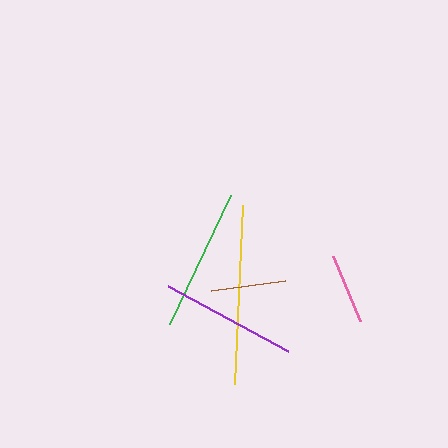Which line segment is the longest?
The yellow line is the longest at approximately 179 pixels.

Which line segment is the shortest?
The pink line is the shortest at approximately 71 pixels.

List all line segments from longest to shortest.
From longest to shortest: yellow, green, purple, brown, pink.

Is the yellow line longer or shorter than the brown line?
The yellow line is longer than the brown line.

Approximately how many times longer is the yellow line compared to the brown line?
The yellow line is approximately 2.4 times the length of the brown line.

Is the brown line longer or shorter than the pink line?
The brown line is longer than the pink line.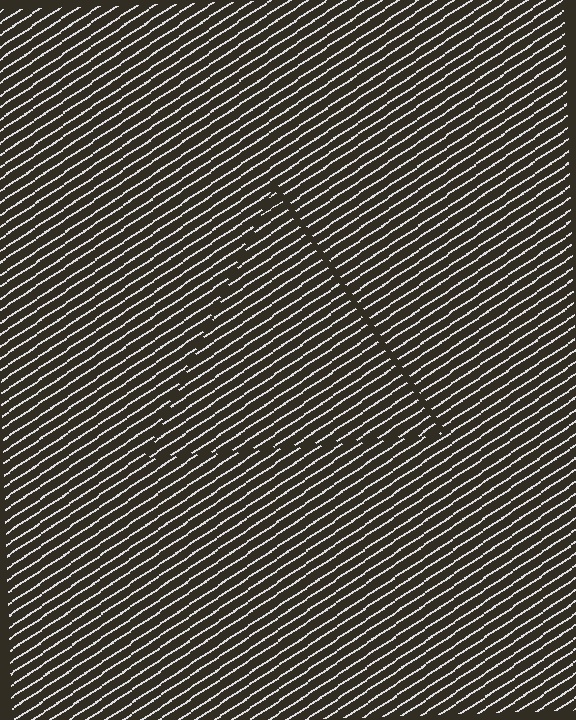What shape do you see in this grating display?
An illusory triangle. The interior of the shape contains the same grating, shifted by half a period — the contour is defined by the phase discontinuity where line-ends from the inner and outer gratings abut.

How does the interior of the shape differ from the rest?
The interior of the shape contains the same grating, shifted by half a period — the contour is defined by the phase discontinuity where line-ends from the inner and outer gratings abut.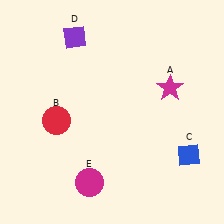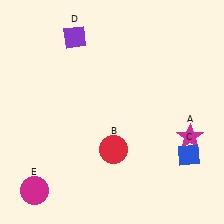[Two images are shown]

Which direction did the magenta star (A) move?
The magenta star (A) moved down.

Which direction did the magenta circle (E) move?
The magenta circle (E) moved left.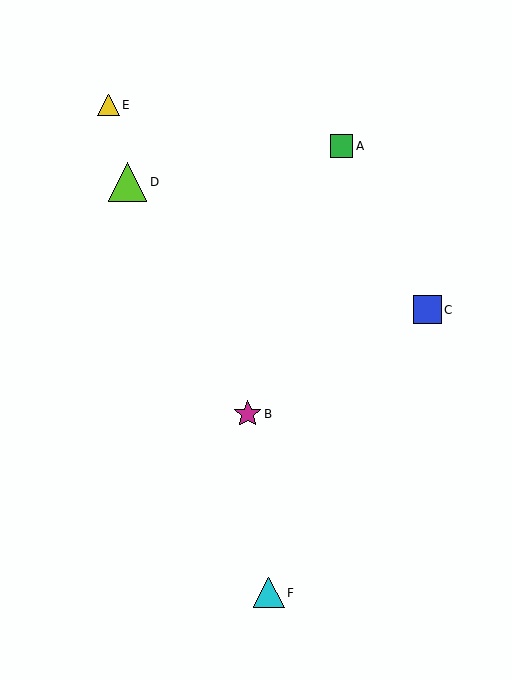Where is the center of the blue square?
The center of the blue square is at (427, 310).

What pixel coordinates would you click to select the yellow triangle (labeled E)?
Click at (109, 105) to select the yellow triangle E.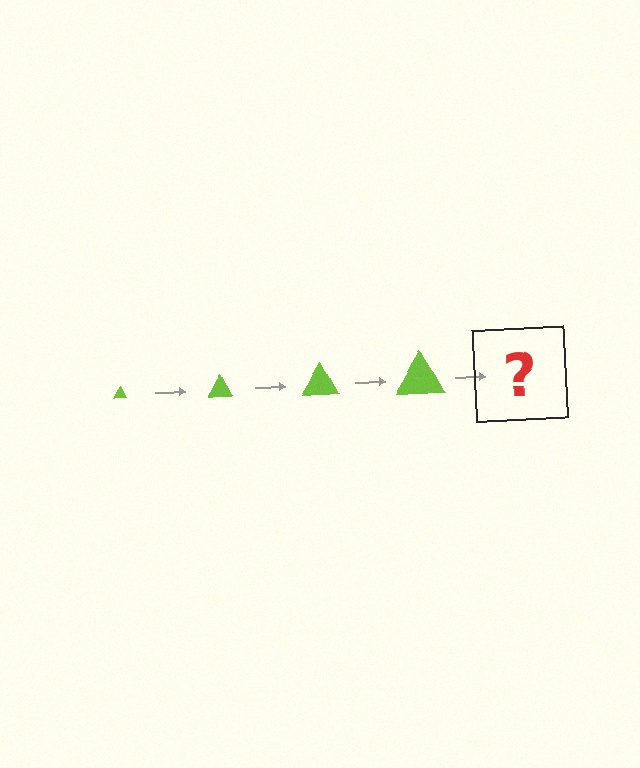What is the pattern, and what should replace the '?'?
The pattern is that the triangle gets progressively larger each step. The '?' should be a lime triangle, larger than the previous one.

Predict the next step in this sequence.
The next step is a lime triangle, larger than the previous one.